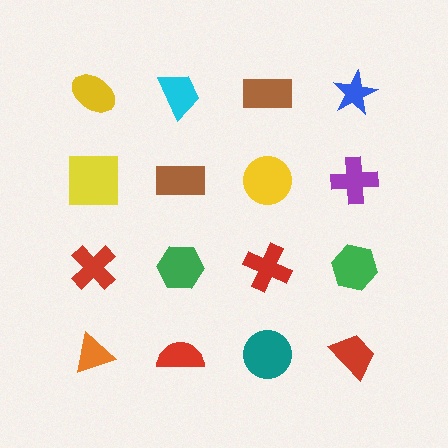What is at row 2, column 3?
A yellow circle.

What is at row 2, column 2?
A brown rectangle.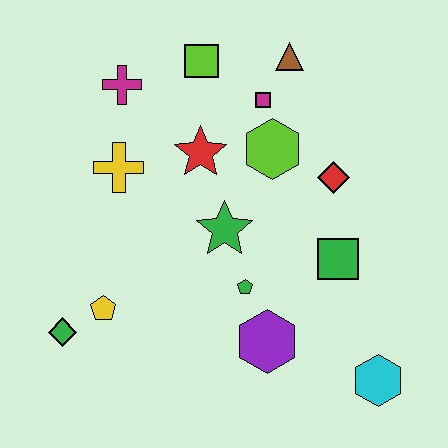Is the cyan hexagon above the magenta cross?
No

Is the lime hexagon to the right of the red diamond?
No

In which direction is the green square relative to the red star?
The green square is to the right of the red star.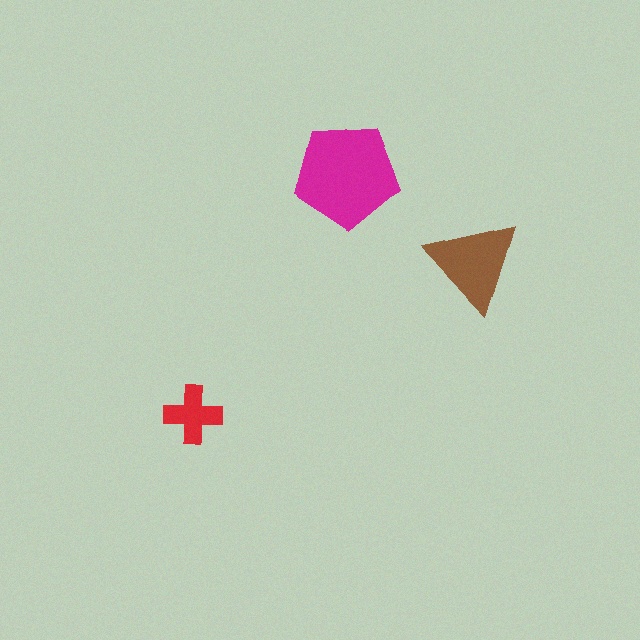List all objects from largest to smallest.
The magenta pentagon, the brown triangle, the red cross.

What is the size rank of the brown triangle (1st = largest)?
2nd.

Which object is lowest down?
The red cross is bottommost.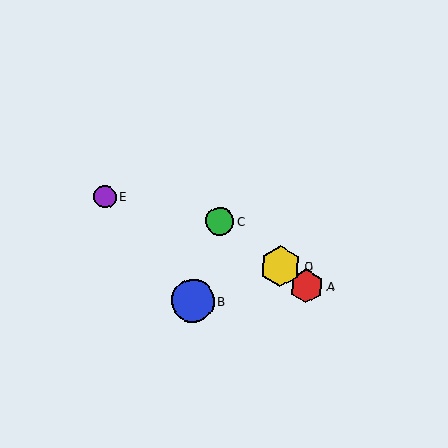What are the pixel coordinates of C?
Object C is at (220, 221).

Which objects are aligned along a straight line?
Objects A, C, D are aligned along a straight line.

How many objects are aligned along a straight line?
3 objects (A, C, D) are aligned along a straight line.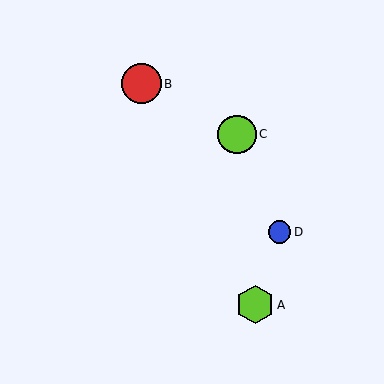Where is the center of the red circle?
The center of the red circle is at (141, 84).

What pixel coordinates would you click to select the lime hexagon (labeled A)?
Click at (255, 305) to select the lime hexagon A.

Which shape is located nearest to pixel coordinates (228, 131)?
The lime circle (labeled C) at (237, 134) is nearest to that location.